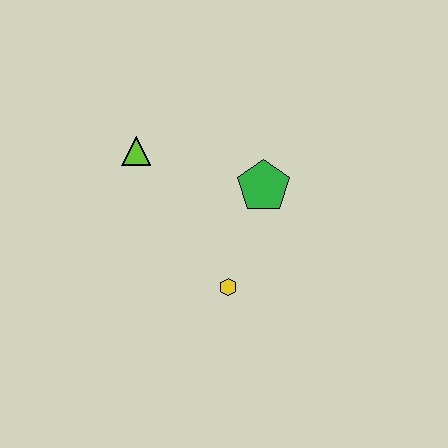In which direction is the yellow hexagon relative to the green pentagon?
The yellow hexagon is below the green pentagon.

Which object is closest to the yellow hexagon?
The green pentagon is closest to the yellow hexagon.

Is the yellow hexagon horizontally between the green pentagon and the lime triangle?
Yes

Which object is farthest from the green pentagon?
The lime triangle is farthest from the green pentagon.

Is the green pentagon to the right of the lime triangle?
Yes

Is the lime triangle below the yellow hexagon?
No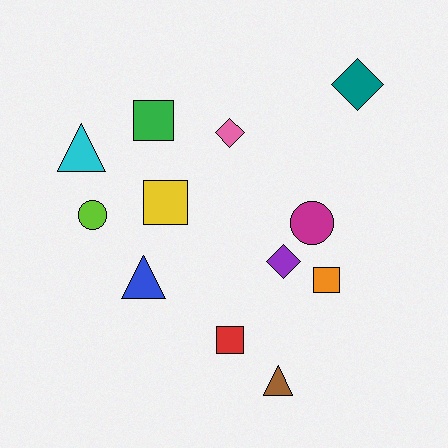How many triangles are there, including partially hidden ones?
There are 3 triangles.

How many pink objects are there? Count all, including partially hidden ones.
There is 1 pink object.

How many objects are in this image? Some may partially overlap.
There are 12 objects.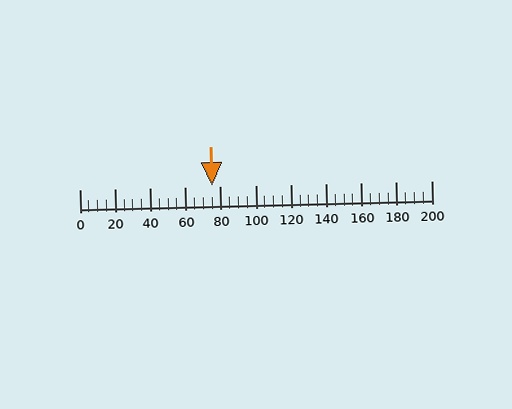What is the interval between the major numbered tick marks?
The major tick marks are spaced 20 units apart.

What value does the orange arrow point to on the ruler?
The orange arrow points to approximately 75.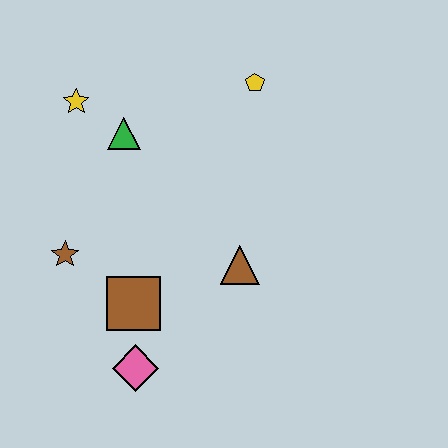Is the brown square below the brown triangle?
Yes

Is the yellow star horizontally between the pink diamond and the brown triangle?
No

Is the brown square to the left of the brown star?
No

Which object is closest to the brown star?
The brown square is closest to the brown star.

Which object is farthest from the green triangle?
The pink diamond is farthest from the green triangle.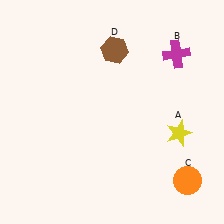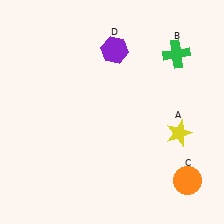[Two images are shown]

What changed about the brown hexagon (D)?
In Image 1, D is brown. In Image 2, it changed to purple.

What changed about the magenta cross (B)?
In Image 1, B is magenta. In Image 2, it changed to green.